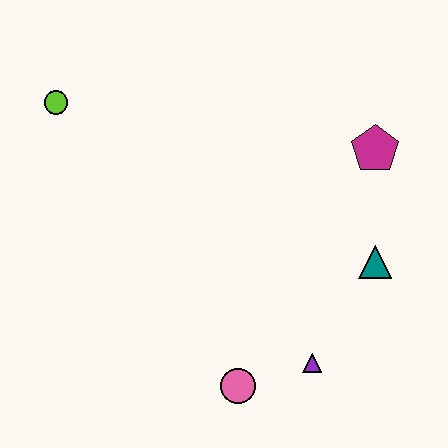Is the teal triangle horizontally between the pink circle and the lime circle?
No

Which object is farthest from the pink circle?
The lime circle is farthest from the pink circle.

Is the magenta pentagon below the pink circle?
No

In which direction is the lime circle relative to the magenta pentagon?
The lime circle is to the left of the magenta pentagon.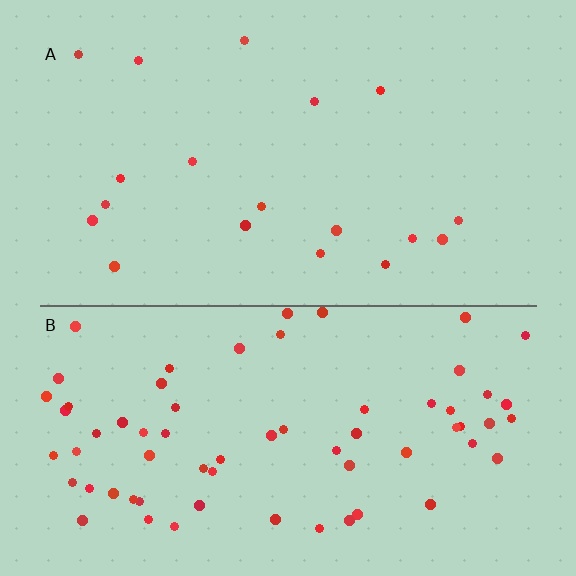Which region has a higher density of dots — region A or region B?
B (the bottom).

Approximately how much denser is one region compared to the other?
Approximately 3.6× — region B over region A.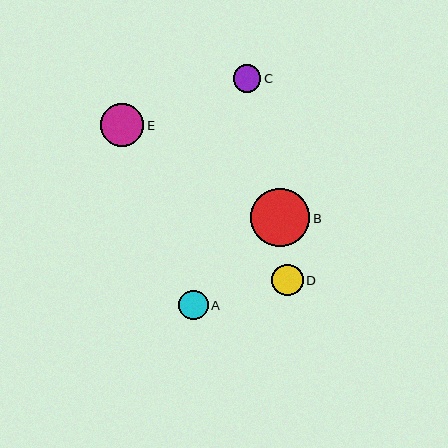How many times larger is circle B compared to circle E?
Circle B is approximately 1.3 times the size of circle E.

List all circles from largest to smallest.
From largest to smallest: B, E, D, A, C.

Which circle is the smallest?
Circle C is the smallest with a size of approximately 27 pixels.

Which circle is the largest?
Circle B is the largest with a size of approximately 59 pixels.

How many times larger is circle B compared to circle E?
Circle B is approximately 1.3 times the size of circle E.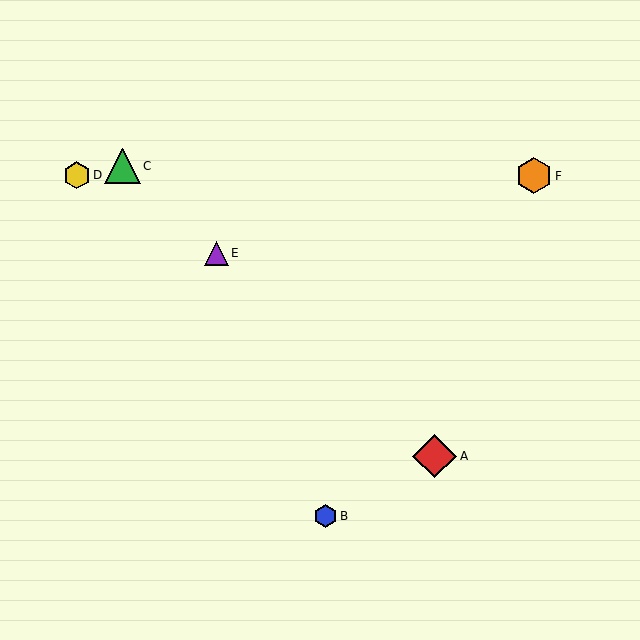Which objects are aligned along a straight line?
Objects A, C, E are aligned along a straight line.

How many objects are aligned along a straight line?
3 objects (A, C, E) are aligned along a straight line.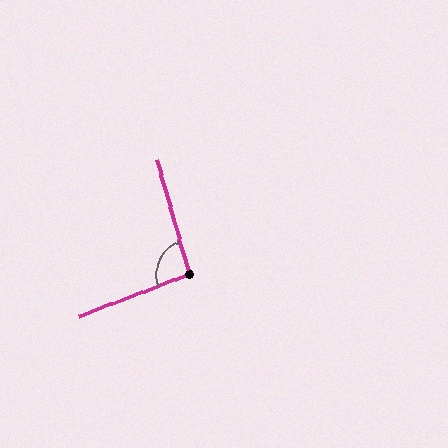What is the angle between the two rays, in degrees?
Approximately 95 degrees.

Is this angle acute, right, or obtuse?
It is obtuse.